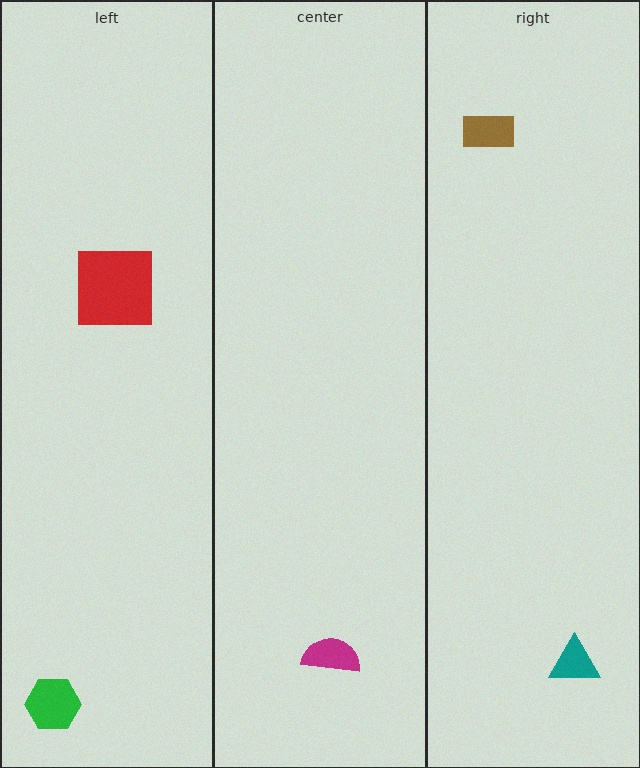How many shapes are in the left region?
2.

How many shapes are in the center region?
1.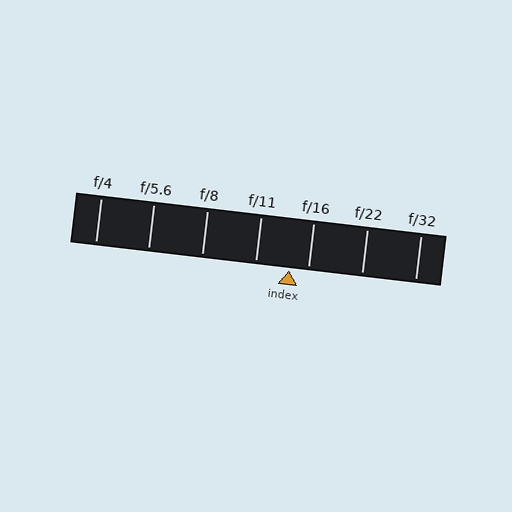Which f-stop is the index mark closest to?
The index mark is closest to f/16.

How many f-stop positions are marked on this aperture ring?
There are 7 f-stop positions marked.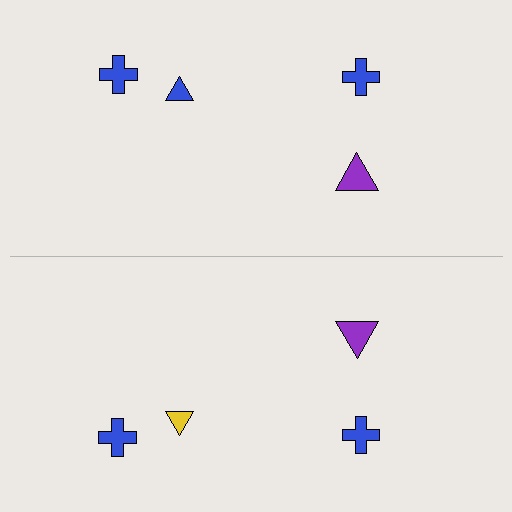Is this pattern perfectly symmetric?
No, the pattern is not perfectly symmetric. The yellow triangle on the bottom side breaks the symmetry — its mirror counterpart is blue.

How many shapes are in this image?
There are 8 shapes in this image.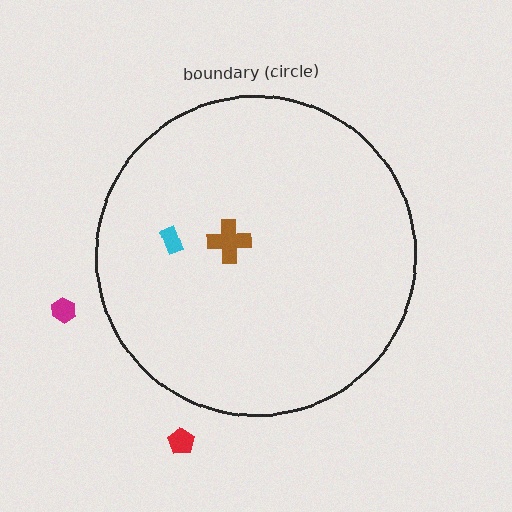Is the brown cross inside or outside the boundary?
Inside.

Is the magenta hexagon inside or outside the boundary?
Outside.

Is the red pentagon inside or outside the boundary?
Outside.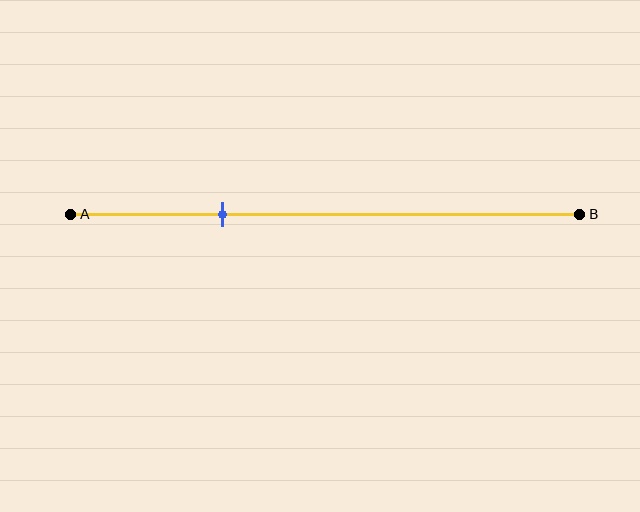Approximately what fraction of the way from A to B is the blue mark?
The blue mark is approximately 30% of the way from A to B.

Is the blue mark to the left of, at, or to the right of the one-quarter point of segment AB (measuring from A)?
The blue mark is to the right of the one-quarter point of segment AB.